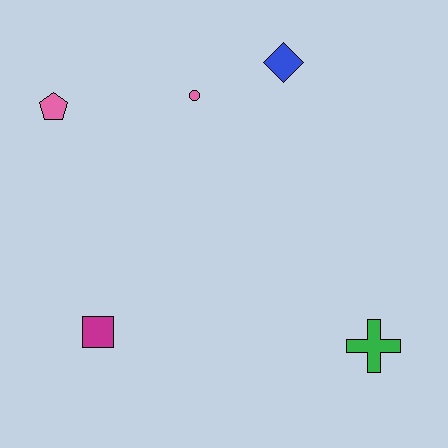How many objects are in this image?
There are 5 objects.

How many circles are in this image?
There is 1 circle.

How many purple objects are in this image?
There are no purple objects.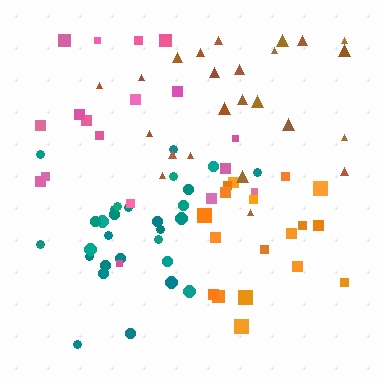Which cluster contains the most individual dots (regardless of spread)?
Teal (29).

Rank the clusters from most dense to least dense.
teal, orange, brown, pink.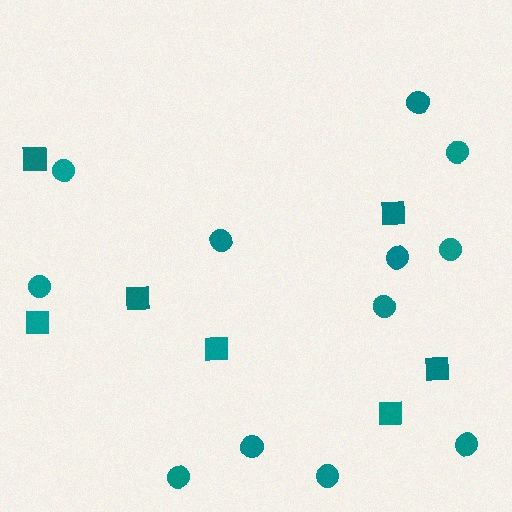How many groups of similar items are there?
There are 2 groups: one group of circles (12) and one group of squares (7).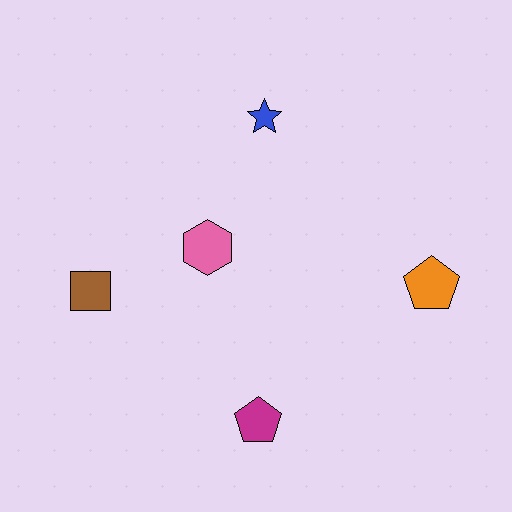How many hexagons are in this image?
There is 1 hexagon.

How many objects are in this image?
There are 5 objects.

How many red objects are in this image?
There are no red objects.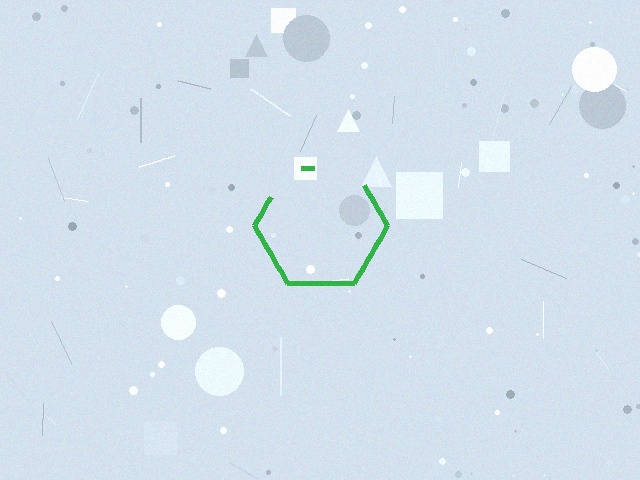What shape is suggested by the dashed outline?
The dashed outline suggests a hexagon.